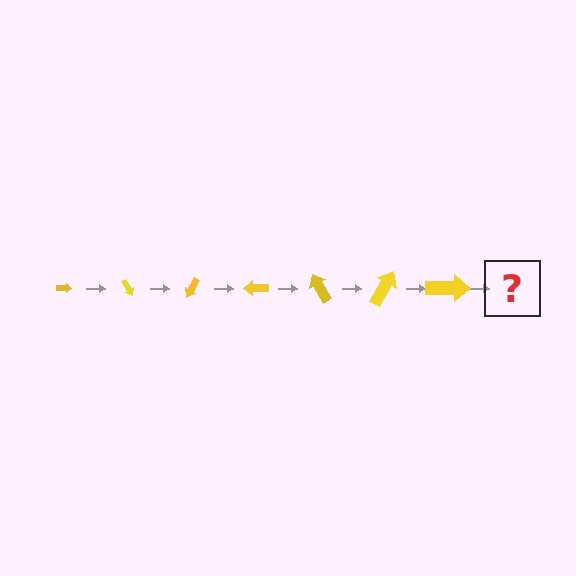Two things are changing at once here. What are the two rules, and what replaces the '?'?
The two rules are that the arrow grows larger each step and it rotates 60 degrees each step. The '?' should be an arrow, larger than the previous one and rotated 420 degrees from the start.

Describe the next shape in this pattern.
It should be an arrow, larger than the previous one and rotated 420 degrees from the start.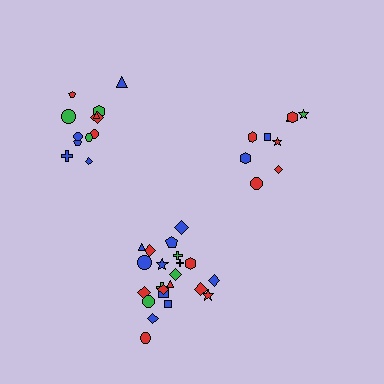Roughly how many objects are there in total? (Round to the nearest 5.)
Roughly 45 objects in total.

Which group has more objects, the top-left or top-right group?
The top-left group.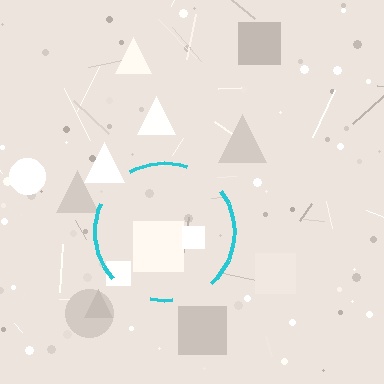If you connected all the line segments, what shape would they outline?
They would outline a circle.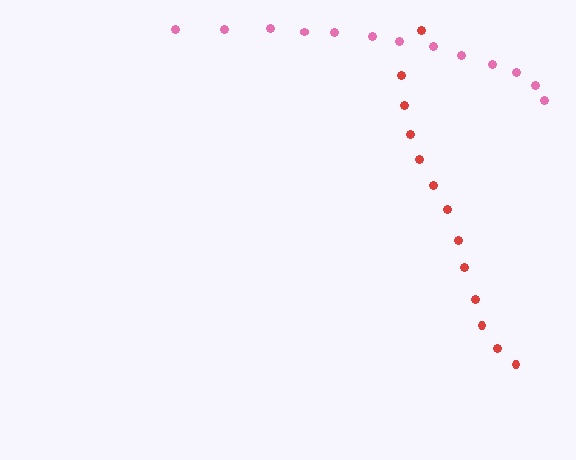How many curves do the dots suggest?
There are 2 distinct paths.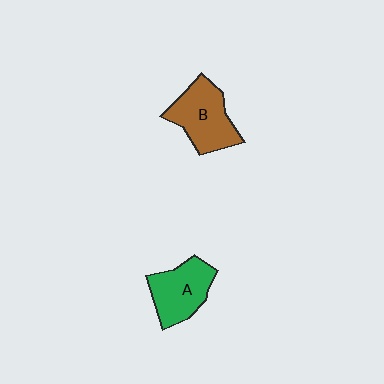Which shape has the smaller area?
Shape A (green).